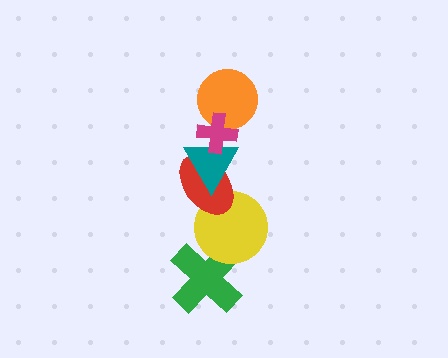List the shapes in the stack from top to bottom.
From top to bottom: the magenta cross, the orange circle, the teal triangle, the red ellipse, the yellow circle, the green cross.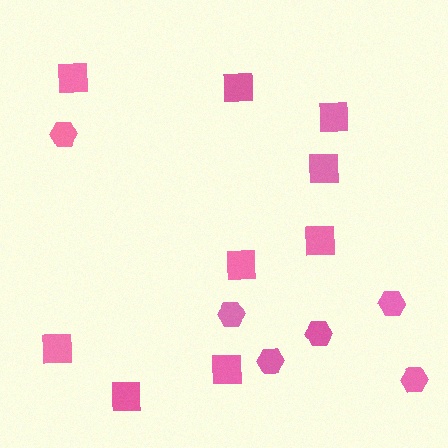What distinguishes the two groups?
There are 2 groups: one group of squares (9) and one group of hexagons (6).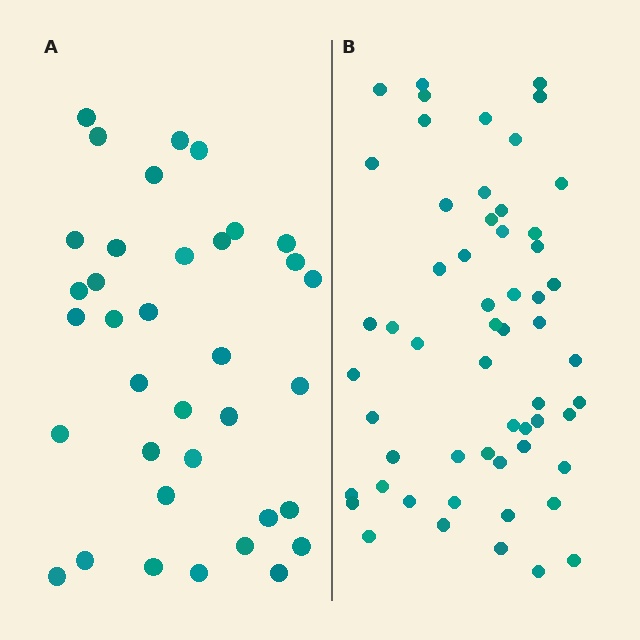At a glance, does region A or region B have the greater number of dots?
Region B (the right region) has more dots.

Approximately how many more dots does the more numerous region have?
Region B has approximately 20 more dots than region A.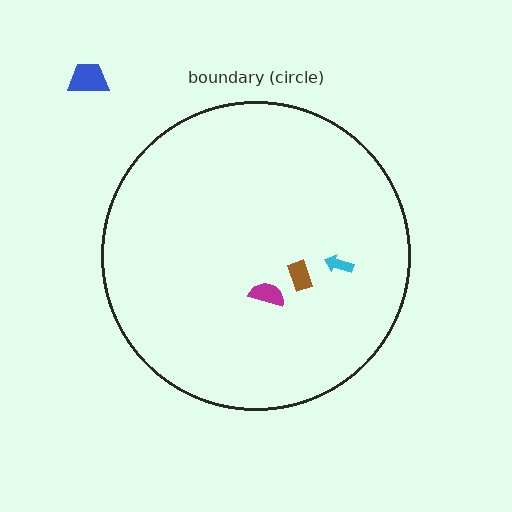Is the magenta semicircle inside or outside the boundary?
Inside.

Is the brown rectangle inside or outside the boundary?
Inside.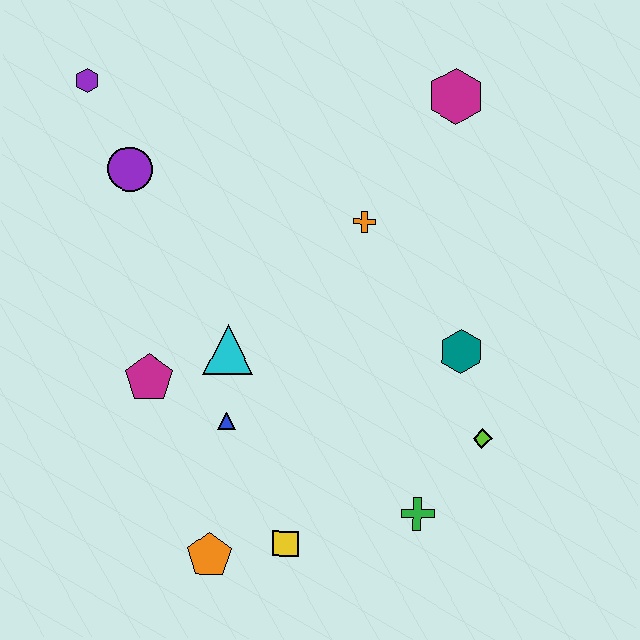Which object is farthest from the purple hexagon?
The green cross is farthest from the purple hexagon.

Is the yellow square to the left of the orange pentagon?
No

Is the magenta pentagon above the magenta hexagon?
No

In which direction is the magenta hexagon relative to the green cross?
The magenta hexagon is above the green cross.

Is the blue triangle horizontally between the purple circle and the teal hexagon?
Yes